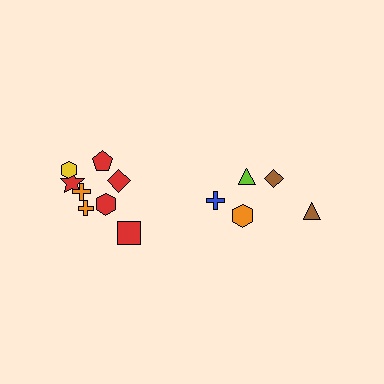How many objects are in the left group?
There are 8 objects.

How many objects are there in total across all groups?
There are 13 objects.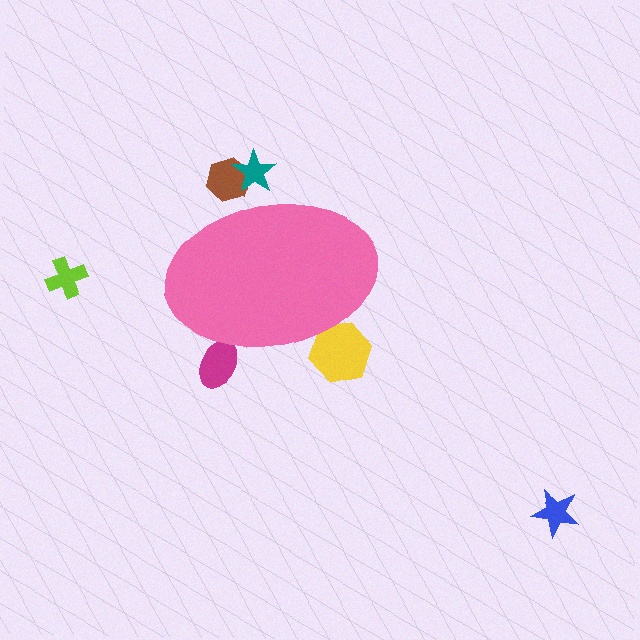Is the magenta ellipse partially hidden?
Yes, the magenta ellipse is partially hidden behind the pink ellipse.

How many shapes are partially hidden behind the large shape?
4 shapes are partially hidden.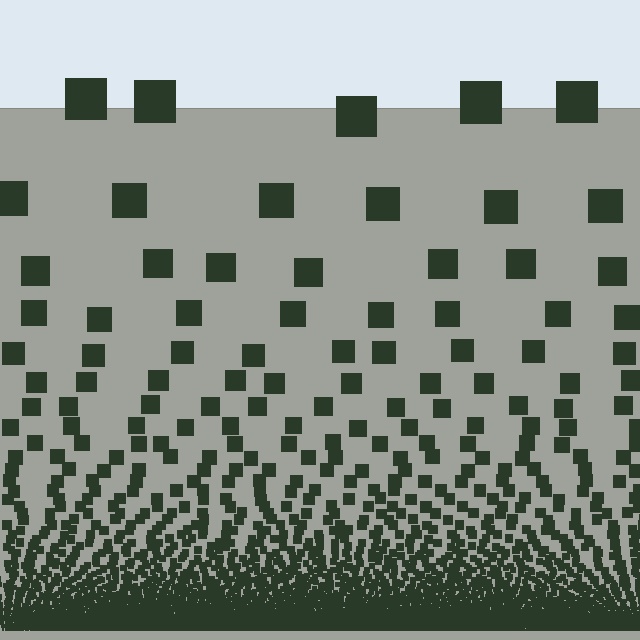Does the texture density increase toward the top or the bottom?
Density increases toward the bottom.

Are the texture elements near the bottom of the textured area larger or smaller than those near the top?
Smaller. The gradient is inverted — elements near the bottom are smaller and denser.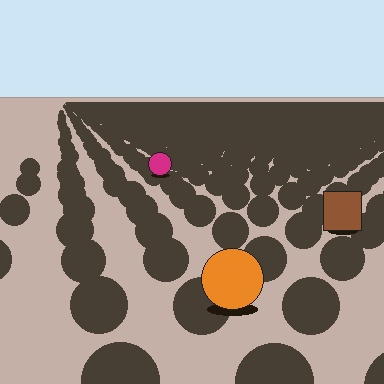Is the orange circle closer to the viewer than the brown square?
Yes. The orange circle is closer — you can tell from the texture gradient: the ground texture is coarser near it.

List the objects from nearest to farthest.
From nearest to farthest: the orange circle, the brown square, the magenta circle.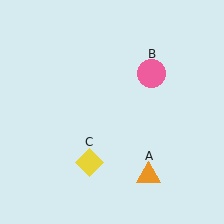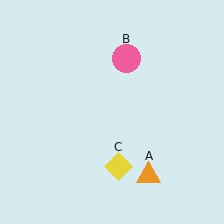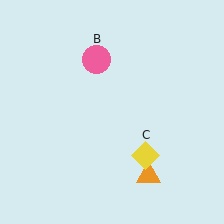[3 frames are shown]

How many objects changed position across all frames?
2 objects changed position: pink circle (object B), yellow diamond (object C).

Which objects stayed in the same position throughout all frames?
Orange triangle (object A) remained stationary.